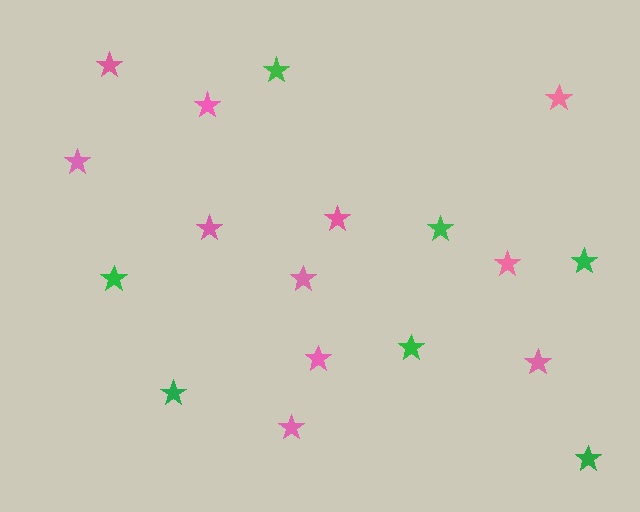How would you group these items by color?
There are 2 groups: one group of pink stars (11) and one group of green stars (7).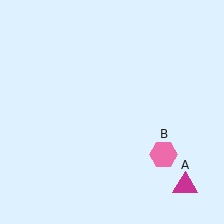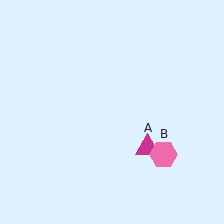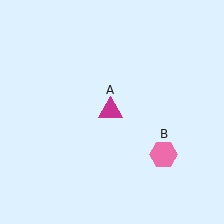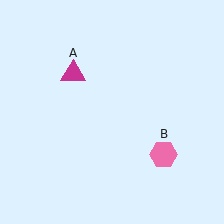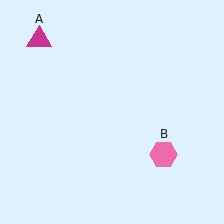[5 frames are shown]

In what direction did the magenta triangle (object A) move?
The magenta triangle (object A) moved up and to the left.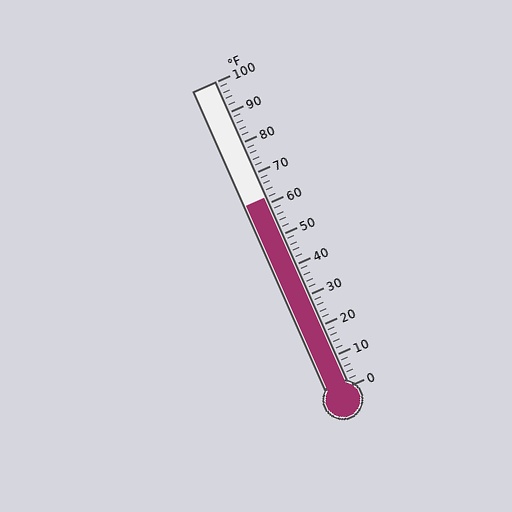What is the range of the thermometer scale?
The thermometer scale ranges from 0°F to 100°F.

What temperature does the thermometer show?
The thermometer shows approximately 62°F.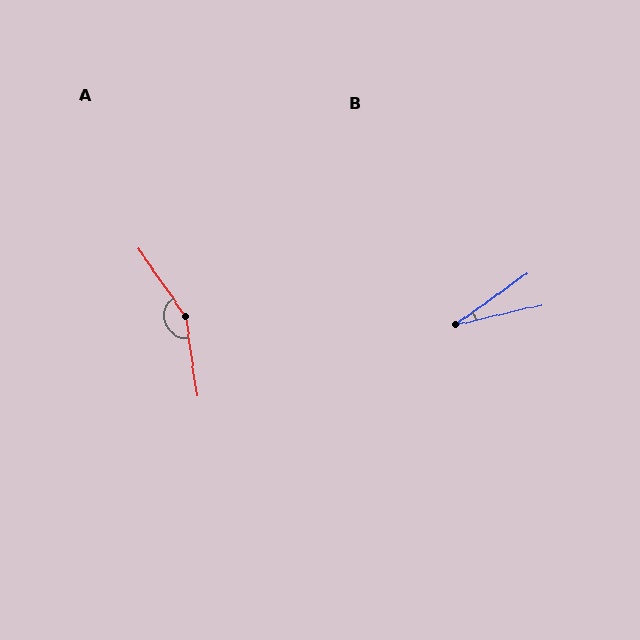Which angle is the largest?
A, at approximately 153 degrees.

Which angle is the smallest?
B, at approximately 22 degrees.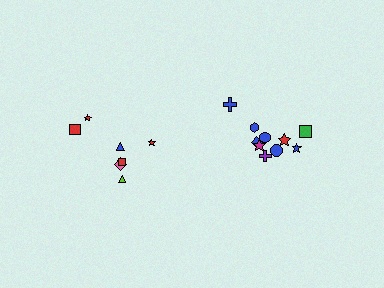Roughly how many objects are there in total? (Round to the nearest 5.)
Roughly 15 objects in total.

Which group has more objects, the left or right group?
The right group.